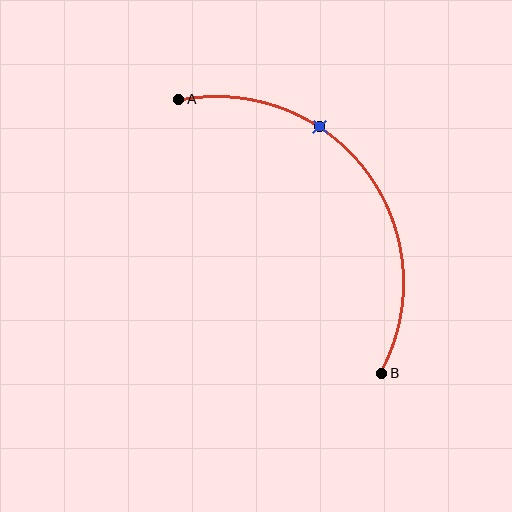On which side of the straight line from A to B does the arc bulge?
The arc bulges above and to the right of the straight line connecting A and B.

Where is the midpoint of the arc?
The arc midpoint is the point on the curve farthest from the straight line joining A and B. It sits above and to the right of that line.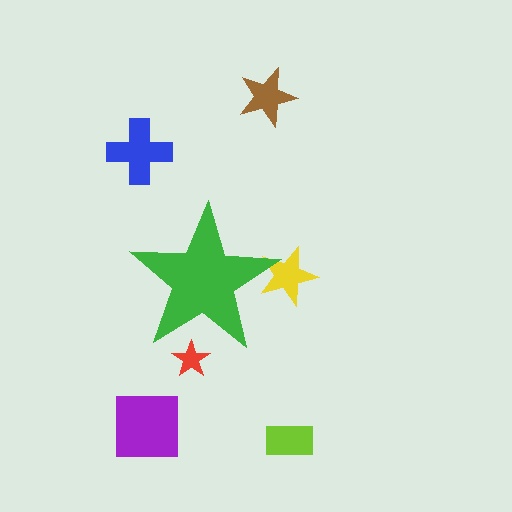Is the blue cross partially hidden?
No, the blue cross is fully visible.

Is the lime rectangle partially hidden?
No, the lime rectangle is fully visible.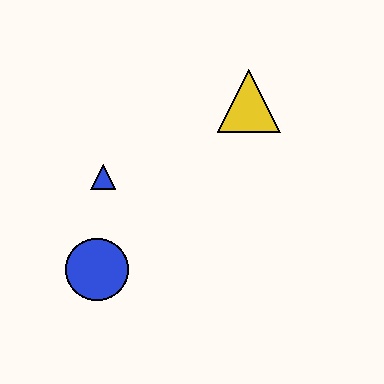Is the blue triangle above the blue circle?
Yes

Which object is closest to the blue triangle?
The blue circle is closest to the blue triangle.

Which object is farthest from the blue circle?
The yellow triangle is farthest from the blue circle.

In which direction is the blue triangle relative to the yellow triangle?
The blue triangle is to the left of the yellow triangle.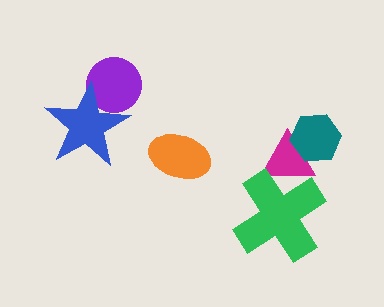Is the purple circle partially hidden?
Yes, it is partially covered by another shape.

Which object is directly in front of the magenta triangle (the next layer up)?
The green cross is directly in front of the magenta triangle.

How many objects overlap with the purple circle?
1 object overlaps with the purple circle.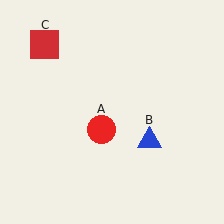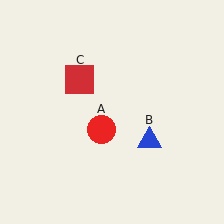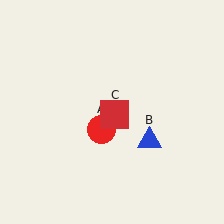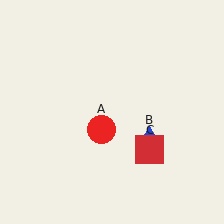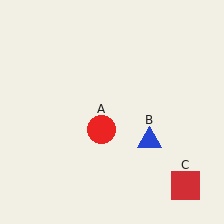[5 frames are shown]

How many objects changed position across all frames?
1 object changed position: red square (object C).